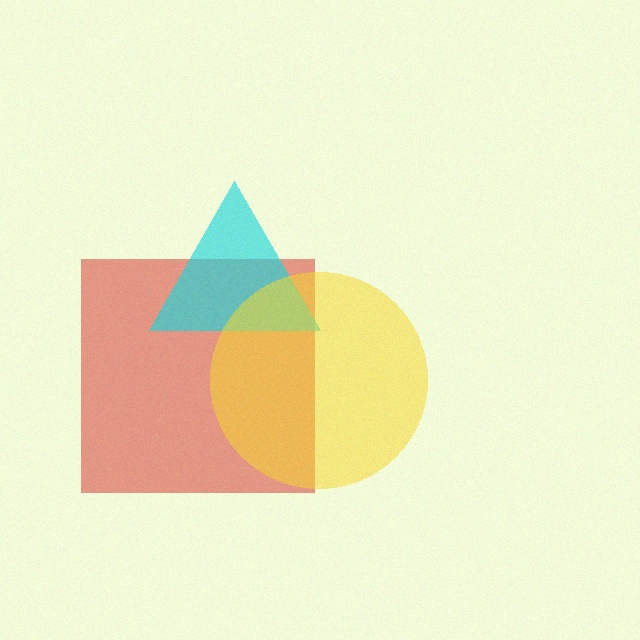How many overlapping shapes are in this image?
There are 3 overlapping shapes in the image.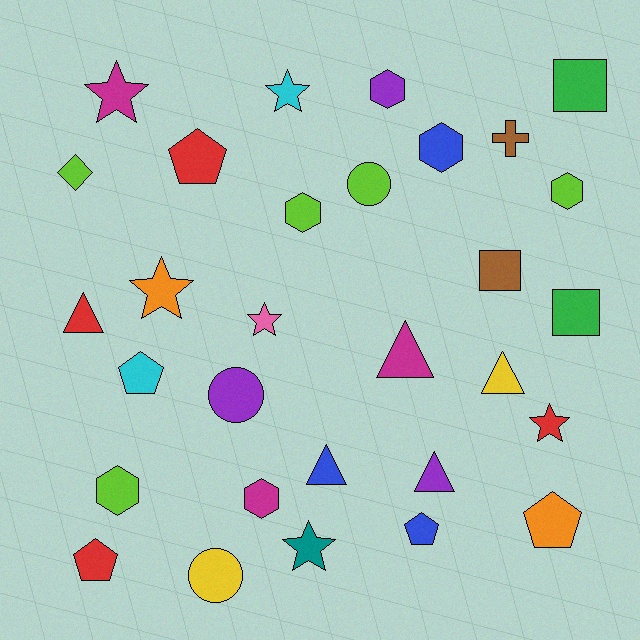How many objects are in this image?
There are 30 objects.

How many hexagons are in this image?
There are 6 hexagons.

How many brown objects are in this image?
There are 2 brown objects.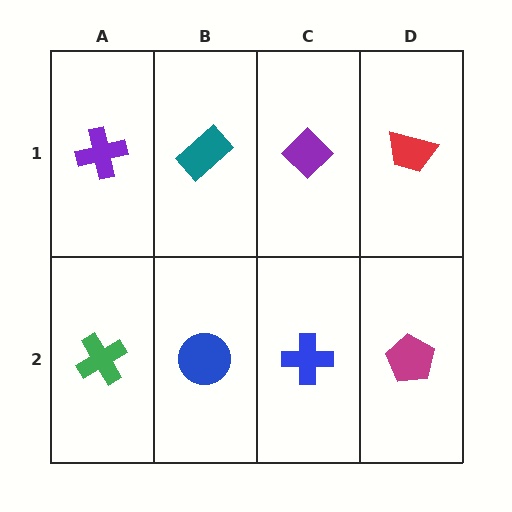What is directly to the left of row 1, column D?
A purple diamond.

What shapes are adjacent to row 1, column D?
A magenta pentagon (row 2, column D), a purple diamond (row 1, column C).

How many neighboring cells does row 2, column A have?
2.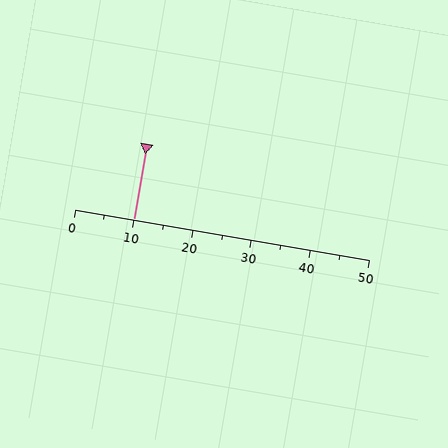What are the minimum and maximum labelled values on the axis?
The axis runs from 0 to 50.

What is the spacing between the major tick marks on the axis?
The major ticks are spaced 10 apart.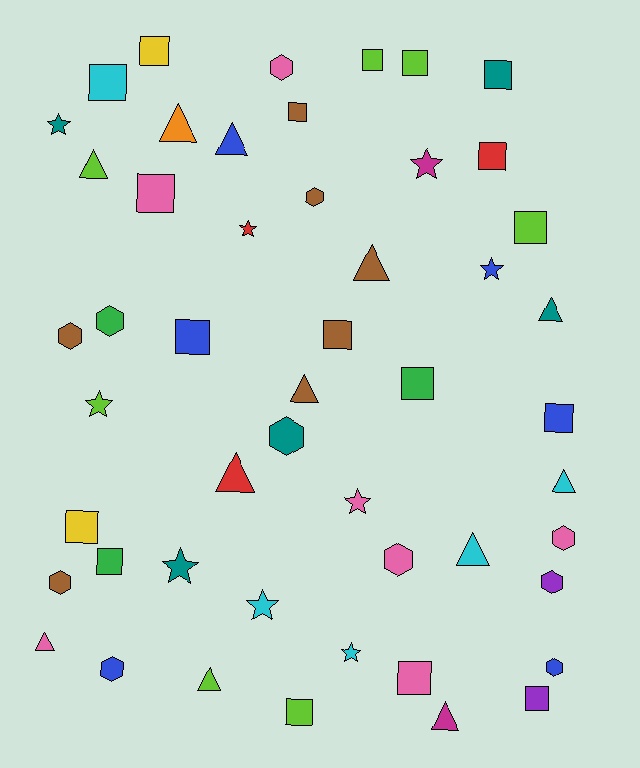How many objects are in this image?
There are 50 objects.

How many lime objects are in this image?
There are 7 lime objects.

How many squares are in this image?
There are 18 squares.